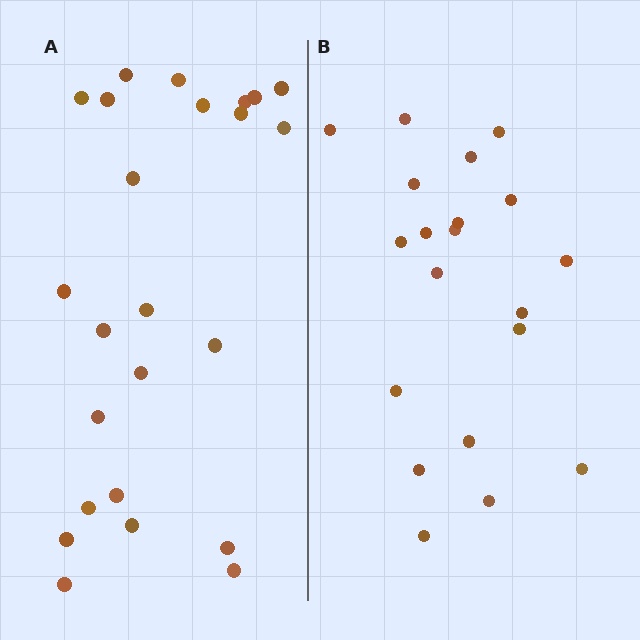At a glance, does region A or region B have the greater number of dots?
Region A (the left region) has more dots.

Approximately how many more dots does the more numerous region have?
Region A has about 4 more dots than region B.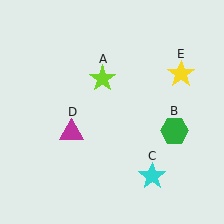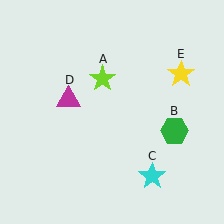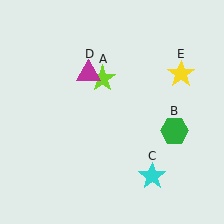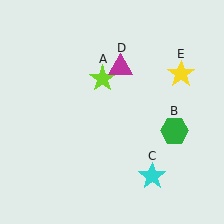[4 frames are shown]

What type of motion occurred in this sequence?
The magenta triangle (object D) rotated clockwise around the center of the scene.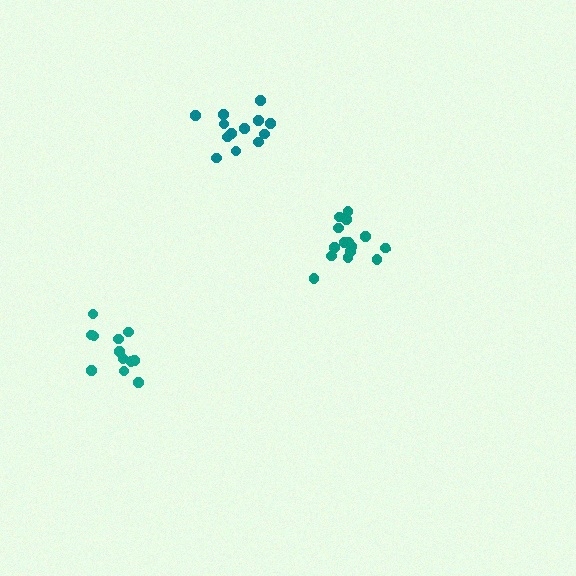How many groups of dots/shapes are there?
There are 3 groups.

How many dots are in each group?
Group 1: 15 dots, Group 2: 12 dots, Group 3: 13 dots (40 total).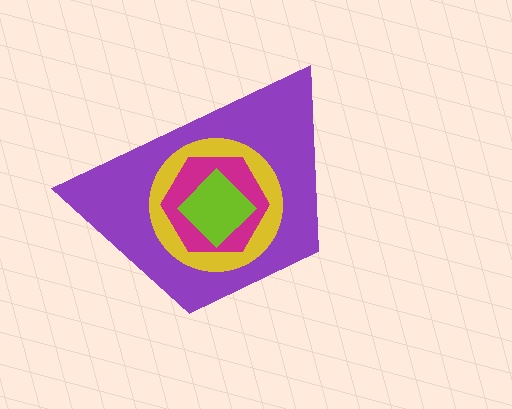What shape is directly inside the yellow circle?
The magenta hexagon.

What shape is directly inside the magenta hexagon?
The lime diamond.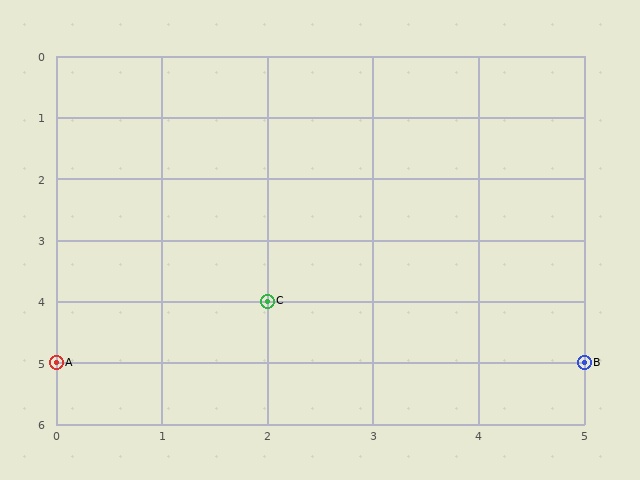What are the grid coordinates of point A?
Point A is at grid coordinates (0, 5).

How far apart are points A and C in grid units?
Points A and C are 2 columns and 1 row apart (about 2.2 grid units diagonally).